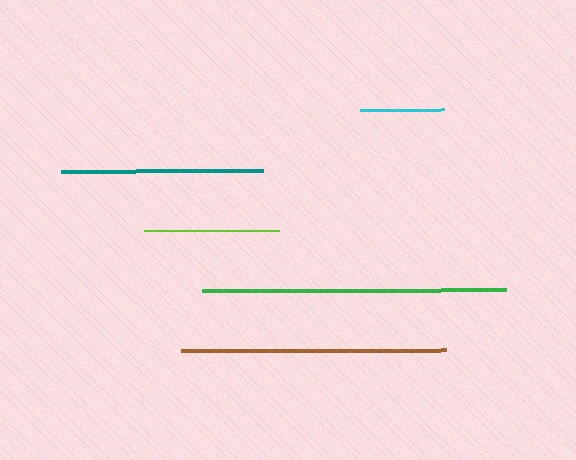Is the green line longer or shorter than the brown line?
The green line is longer than the brown line.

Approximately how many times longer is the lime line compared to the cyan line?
The lime line is approximately 1.6 times the length of the cyan line.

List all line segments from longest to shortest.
From longest to shortest: green, brown, teal, lime, cyan.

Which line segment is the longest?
The green line is the longest at approximately 305 pixels.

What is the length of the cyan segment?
The cyan segment is approximately 84 pixels long.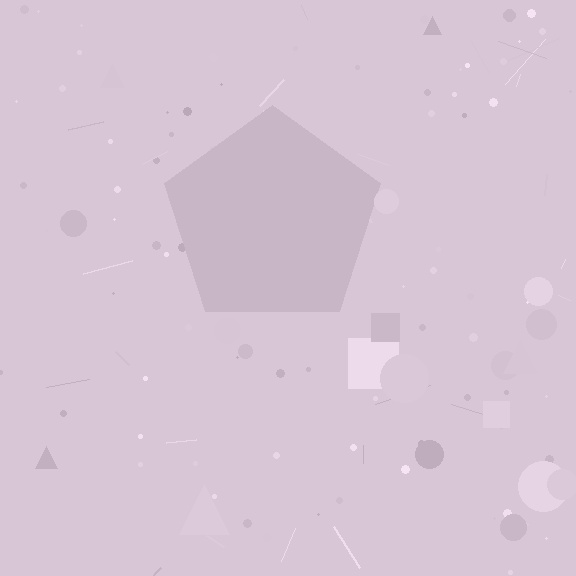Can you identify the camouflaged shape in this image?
The camouflaged shape is a pentagon.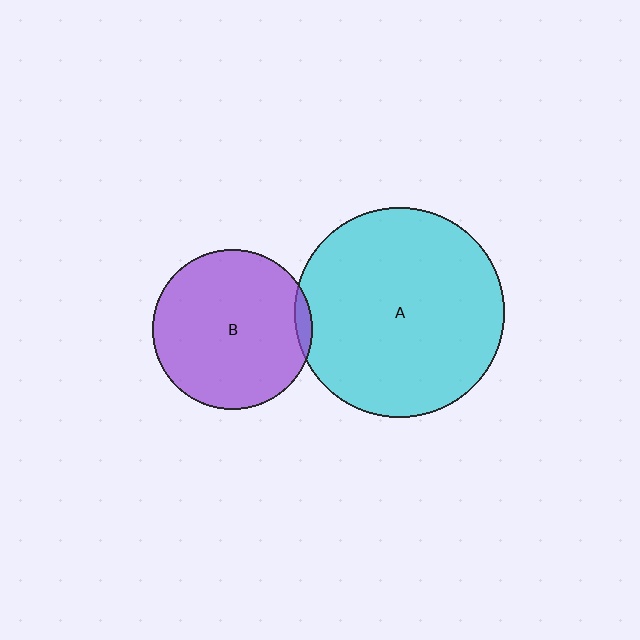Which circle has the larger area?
Circle A (cyan).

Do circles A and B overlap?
Yes.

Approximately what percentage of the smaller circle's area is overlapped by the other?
Approximately 5%.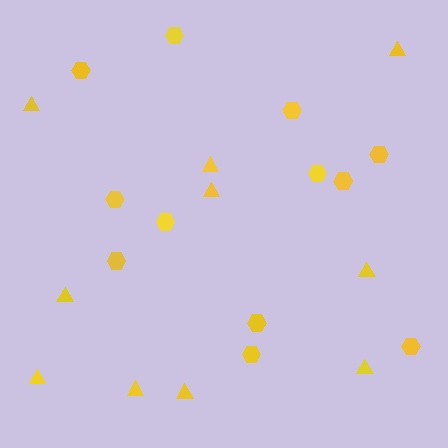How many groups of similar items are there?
There are 2 groups: one group of triangles (10) and one group of hexagons (12).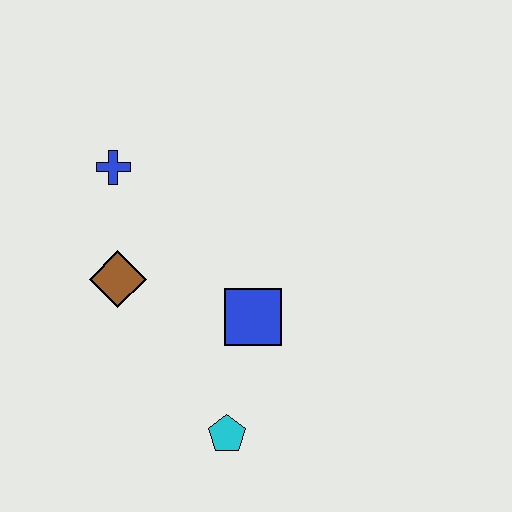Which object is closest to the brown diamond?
The blue cross is closest to the brown diamond.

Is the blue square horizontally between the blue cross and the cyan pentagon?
No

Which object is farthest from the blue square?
The blue cross is farthest from the blue square.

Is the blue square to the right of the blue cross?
Yes